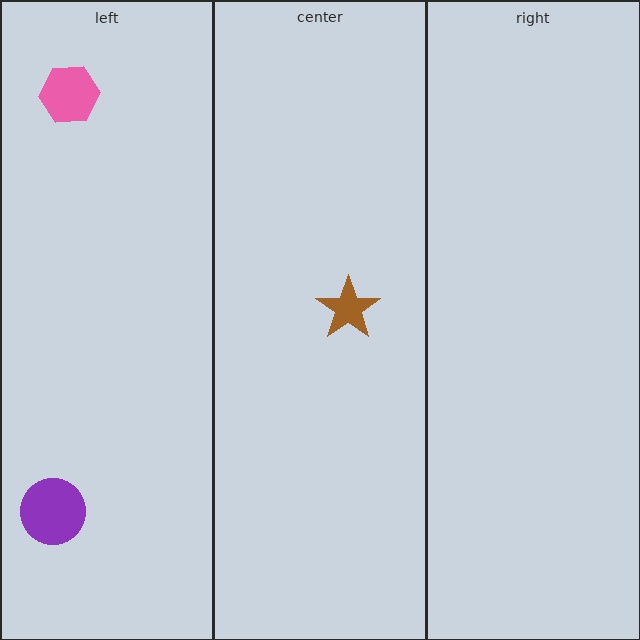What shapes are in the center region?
The brown star.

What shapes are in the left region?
The pink hexagon, the purple circle.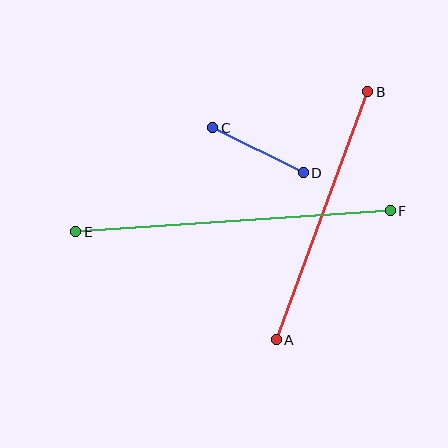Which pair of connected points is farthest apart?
Points E and F are farthest apart.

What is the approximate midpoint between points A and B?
The midpoint is at approximately (322, 216) pixels.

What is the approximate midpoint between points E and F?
The midpoint is at approximately (233, 221) pixels.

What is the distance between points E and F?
The distance is approximately 315 pixels.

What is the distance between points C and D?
The distance is approximately 101 pixels.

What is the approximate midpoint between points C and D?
The midpoint is at approximately (258, 150) pixels.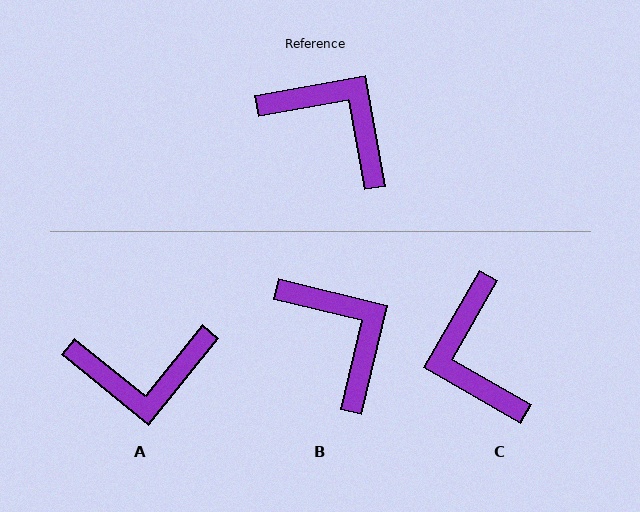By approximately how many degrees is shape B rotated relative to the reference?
Approximately 24 degrees clockwise.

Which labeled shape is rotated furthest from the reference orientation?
C, about 140 degrees away.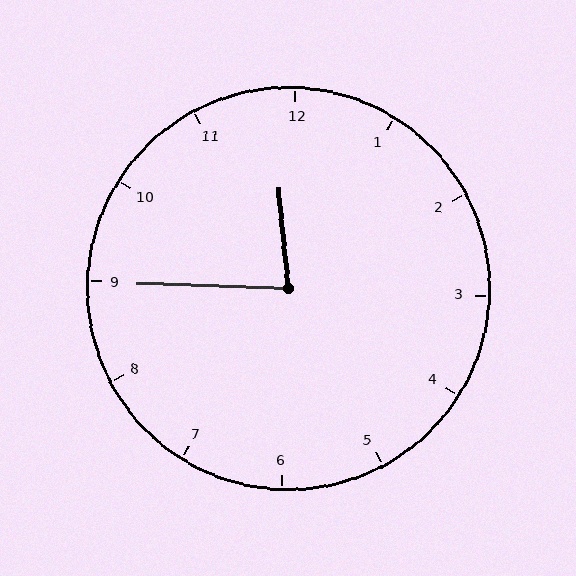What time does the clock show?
11:45.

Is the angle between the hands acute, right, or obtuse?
It is acute.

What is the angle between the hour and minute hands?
Approximately 82 degrees.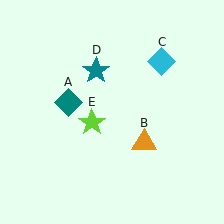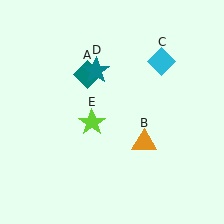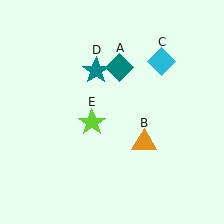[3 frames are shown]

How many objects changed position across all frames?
1 object changed position: teal diamond (object A).